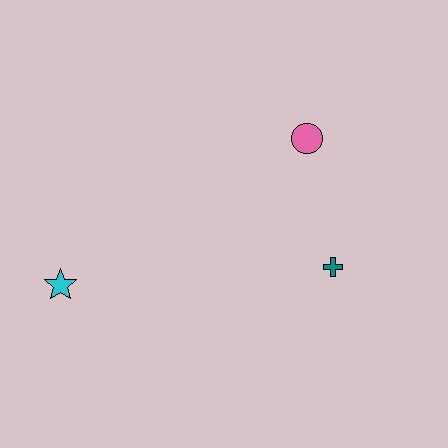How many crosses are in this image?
There is 1 cross.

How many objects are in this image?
There are 3 objects.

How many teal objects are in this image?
There is 1 teal object.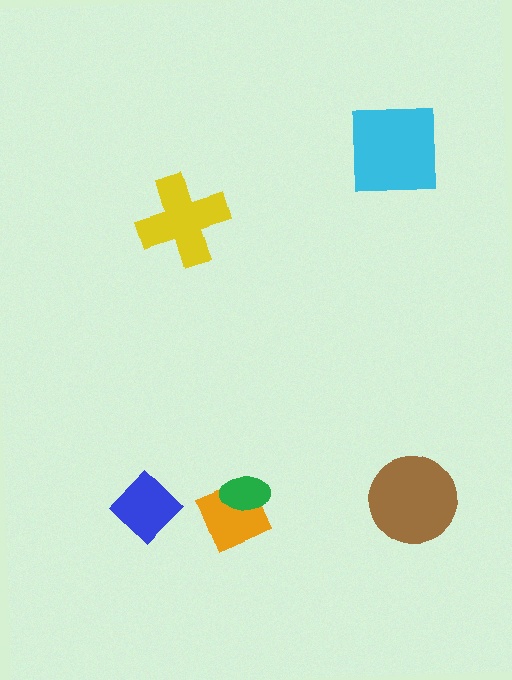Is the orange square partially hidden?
Yes, it is partially covered by another shape.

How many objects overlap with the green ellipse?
1 object overlaps with the green ellipse.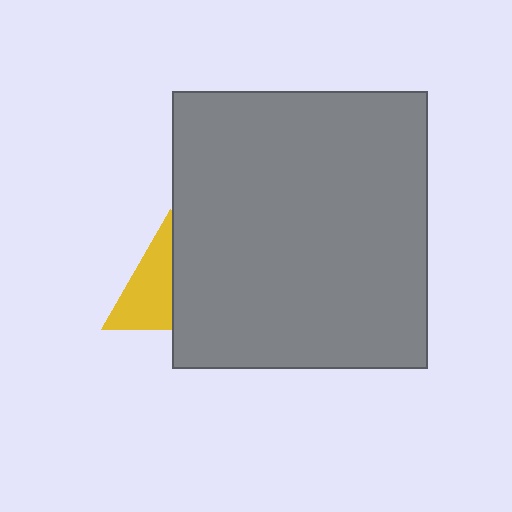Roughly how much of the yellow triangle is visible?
About half of it is visible (roughly 51%).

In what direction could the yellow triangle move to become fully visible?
The yellow triangle could move left. That would shift it out from behind the gray rectangle entirely.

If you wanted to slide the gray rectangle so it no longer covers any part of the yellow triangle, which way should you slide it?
Slide it right — that is the most direct way to separate the two shapes.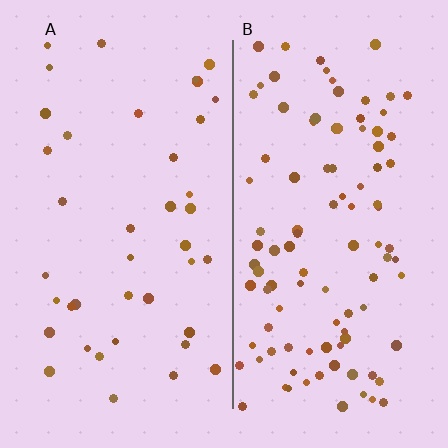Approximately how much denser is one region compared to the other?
Approximately 2.6× — region B over region A.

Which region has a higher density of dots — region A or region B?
B (the right).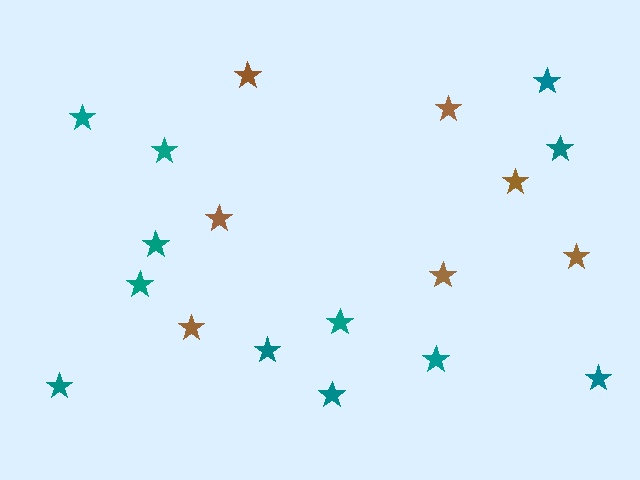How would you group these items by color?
There are 2 groups: one group of brown stars (7) and one group of teal stars (12).